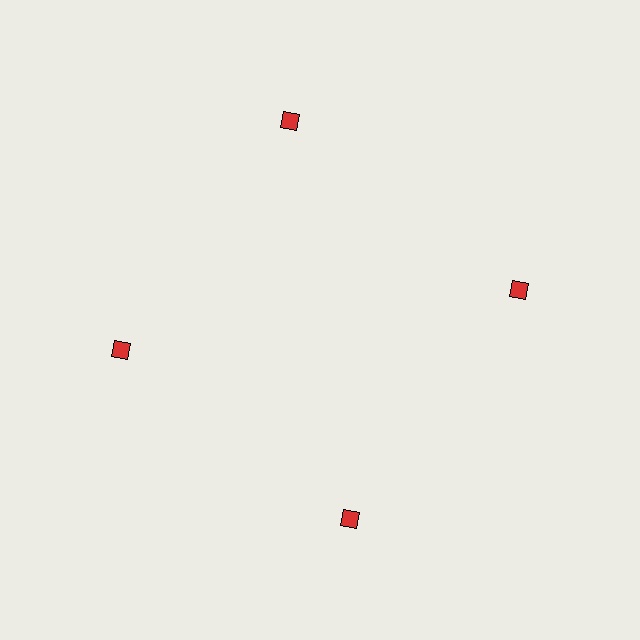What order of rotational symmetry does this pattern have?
This pattern has 4-fold rotational symmetry.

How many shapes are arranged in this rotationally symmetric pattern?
There are 4 shapes, arranged in 4 groups of 1.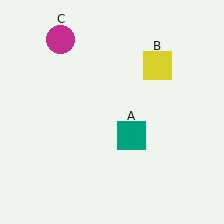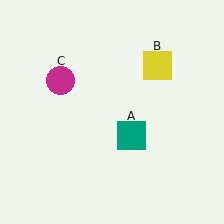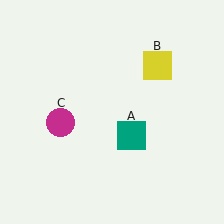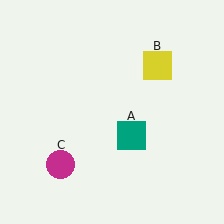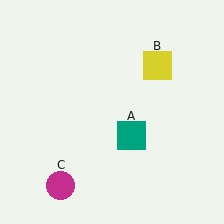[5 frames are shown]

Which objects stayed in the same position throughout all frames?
Teal square (object A) and yellow square (object B) remained stationary.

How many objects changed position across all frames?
1 object changed position: magenta circle (object C).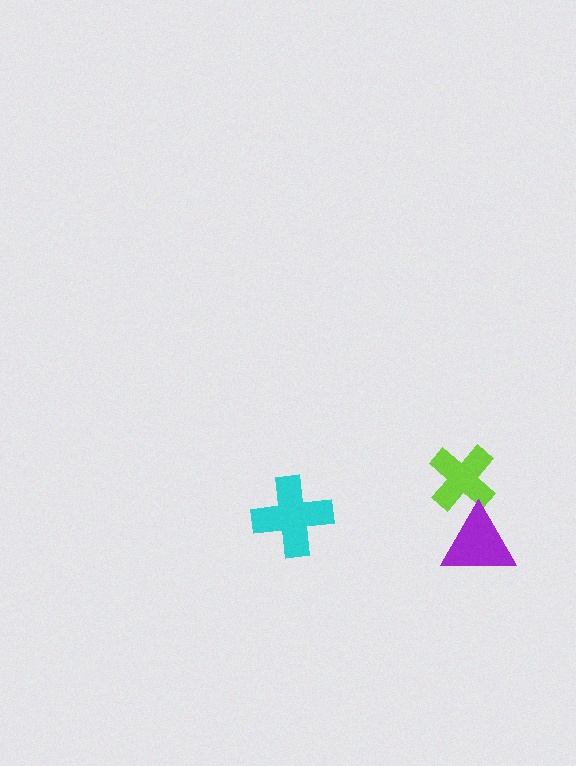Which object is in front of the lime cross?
The purple triangle is in front of the lime cross.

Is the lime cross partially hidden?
Yes, it is partially covered by another shape.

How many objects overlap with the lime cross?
1 object overlaps with the lime cross.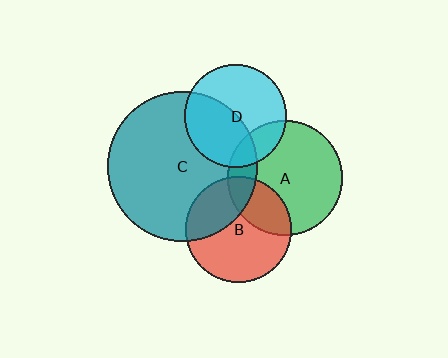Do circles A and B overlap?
Yes.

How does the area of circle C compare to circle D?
Approximately 2.1 times.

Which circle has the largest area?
Circle C (teal).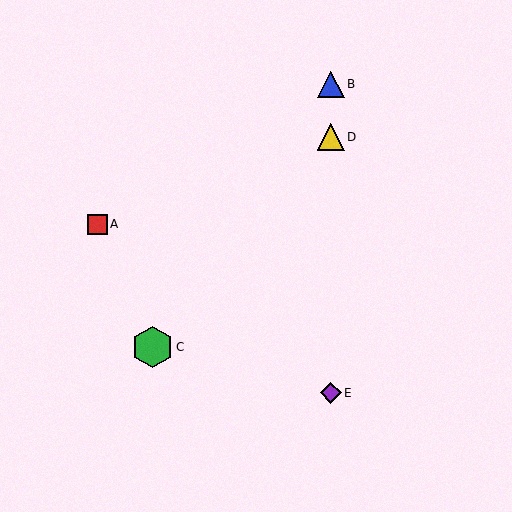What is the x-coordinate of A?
Object A is at x≈97.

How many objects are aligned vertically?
3 objects (B, D, E) are aligned vertically.